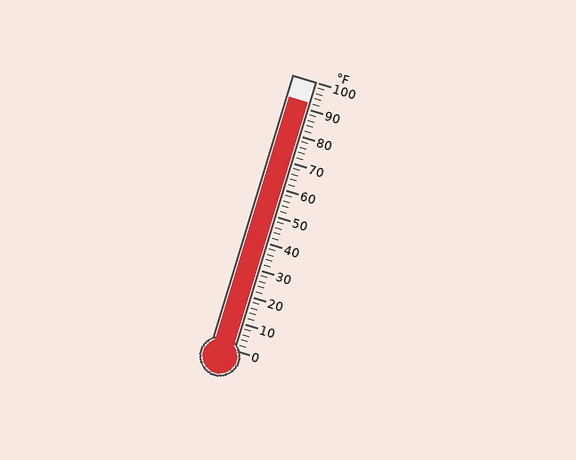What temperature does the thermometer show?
The thermometer shows approximately 92°F.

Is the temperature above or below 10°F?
The temperature is above 10°F.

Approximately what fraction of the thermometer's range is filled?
The thermometer is filled to approximately 90% of its range.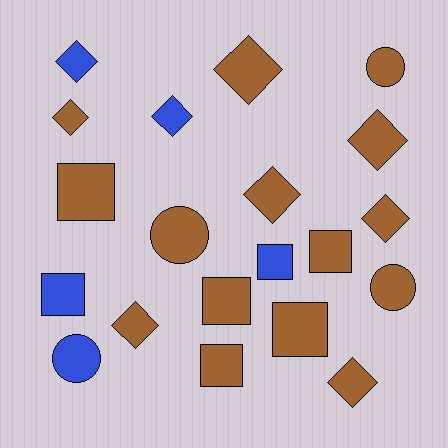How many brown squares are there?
There are 5 brown squares.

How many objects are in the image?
There are 20 objects.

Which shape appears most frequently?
Diamond, with 9 objects.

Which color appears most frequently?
Brown, with 15 objects.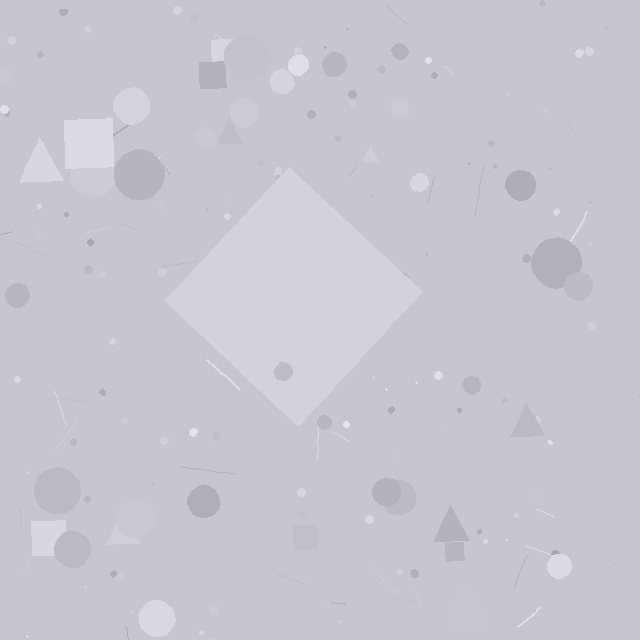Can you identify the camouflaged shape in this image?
The camouflaged shape is a diamond.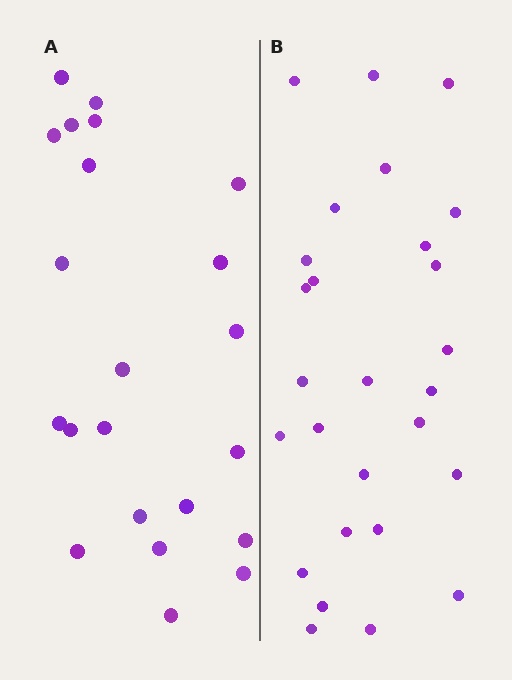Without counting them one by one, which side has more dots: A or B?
Region B (the right region) has more dots.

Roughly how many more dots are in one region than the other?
Region B has about 5 more dots than region A.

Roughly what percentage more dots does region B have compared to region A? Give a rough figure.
About 25% more.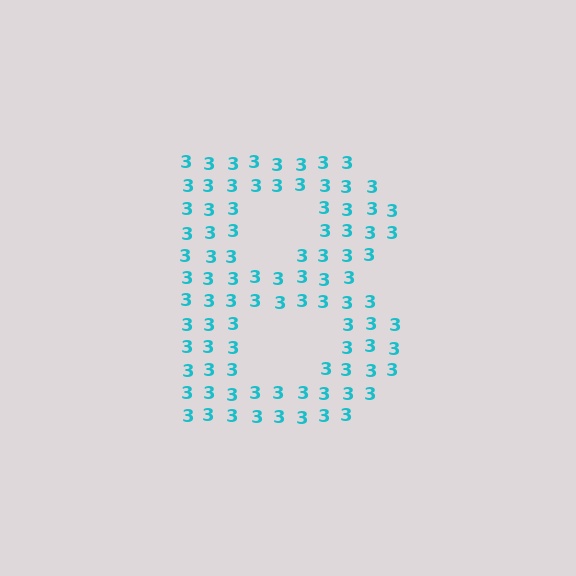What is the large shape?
The large shape is the letter B.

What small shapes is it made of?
It is made of small digit 3's.